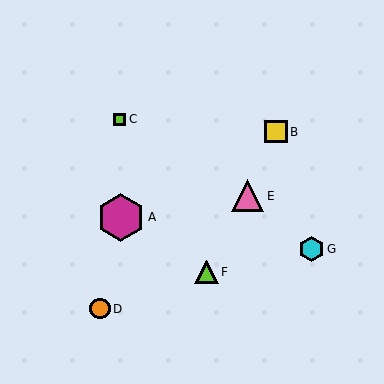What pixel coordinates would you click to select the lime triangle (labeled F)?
Click at (207, 272) to select the lime triangle F.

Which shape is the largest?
The magenta hexagon (labeled A) is the largest.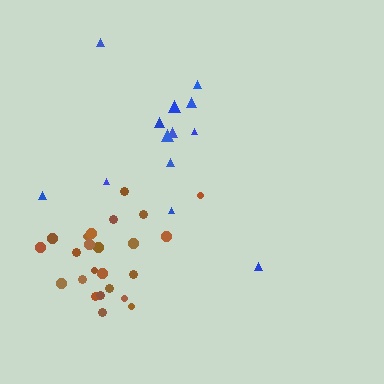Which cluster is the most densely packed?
Brown.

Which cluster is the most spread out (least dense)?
Blue.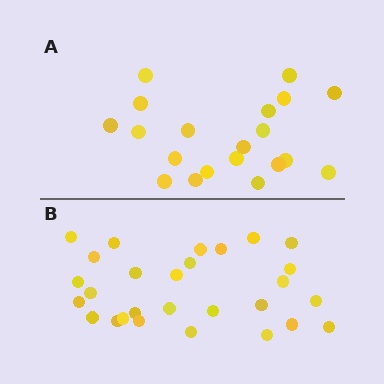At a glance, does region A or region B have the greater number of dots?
Region B (the bottom region) has more dots.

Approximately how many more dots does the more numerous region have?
Region B has roughly 8 or so more dots than region A.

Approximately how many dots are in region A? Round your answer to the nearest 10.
About 20 dots.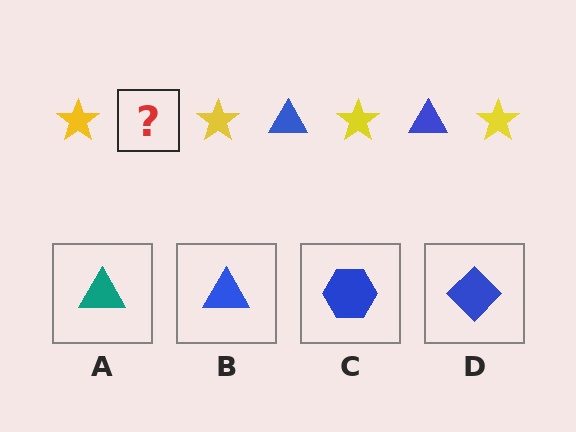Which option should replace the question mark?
Option B.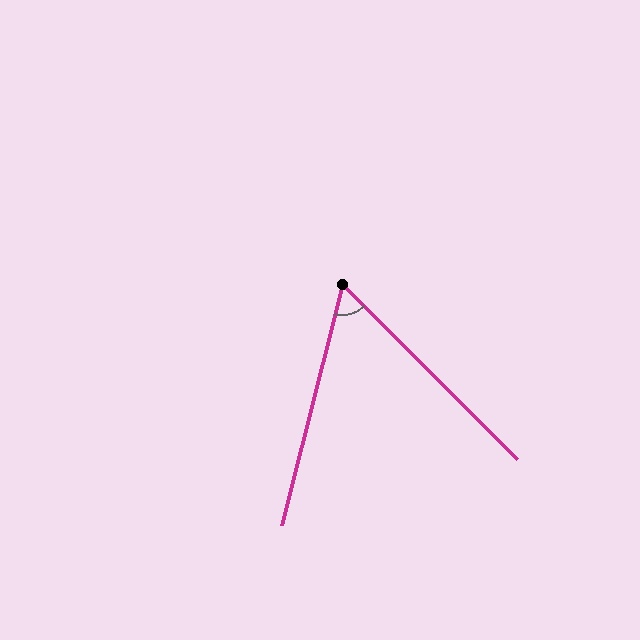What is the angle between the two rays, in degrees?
Approximately 59 degrees.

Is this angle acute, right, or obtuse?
It is acute.